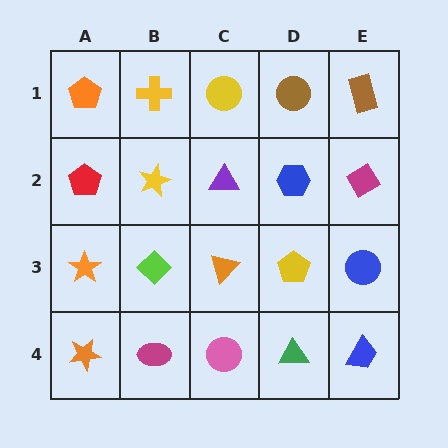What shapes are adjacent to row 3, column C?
A purple triangle (row 2, column C), a pink circle (row 4, column C), a lime diamond (row 3, column B), a yellow pentagon (row 3, column D).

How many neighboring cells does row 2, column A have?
3.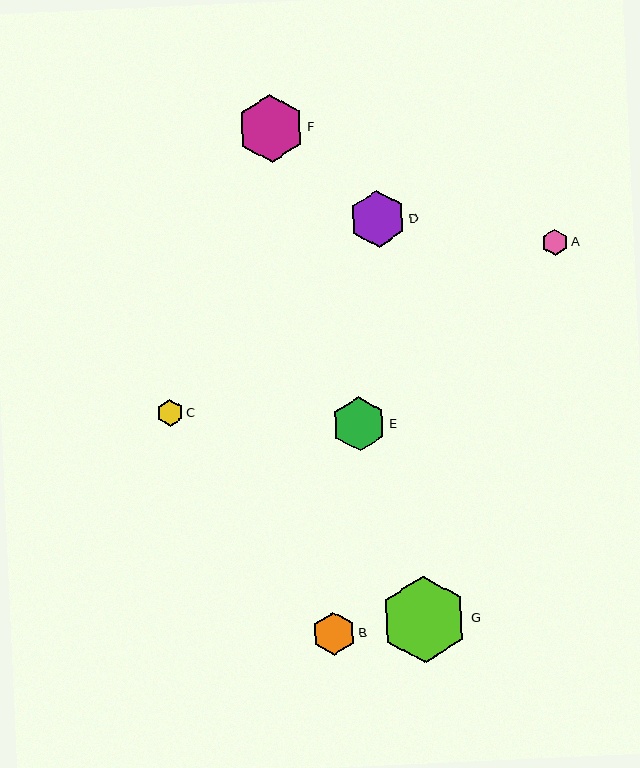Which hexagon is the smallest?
Hexagon A is the smallest with a size of approximately 26 pixels.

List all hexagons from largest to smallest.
From largest to smallest: G, F, D, E, B, C, A.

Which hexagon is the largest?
Hexagon G is the largest with a size of approximately 87 pixels.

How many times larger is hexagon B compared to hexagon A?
Hexagon B is approximately 1.7 times the size of hexagon A.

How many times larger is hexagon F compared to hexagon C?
Hexagon F is approximately 2.6 times the size of hexagon C.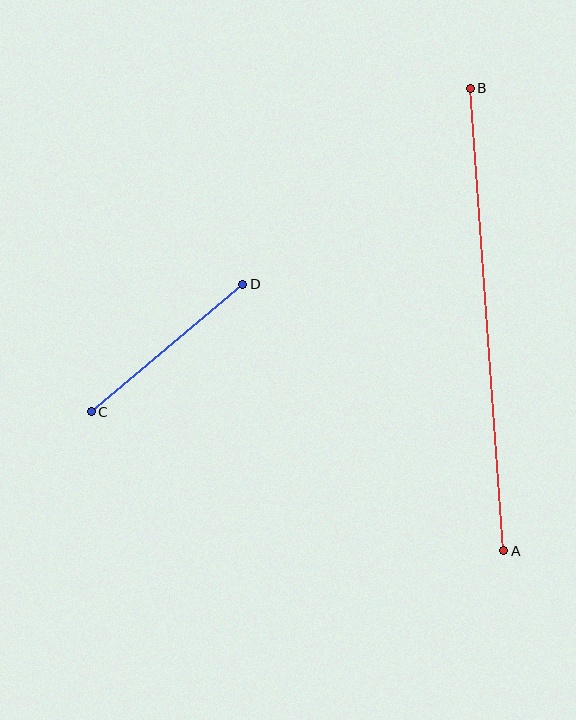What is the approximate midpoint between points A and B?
The midpoint is at approximately (487, 320) pixels.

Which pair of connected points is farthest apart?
Points A and B are farthest apart.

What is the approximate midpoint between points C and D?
The midpoint is at approximately (167, 348) pixels.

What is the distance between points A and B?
The distance is approximately 463 pixels.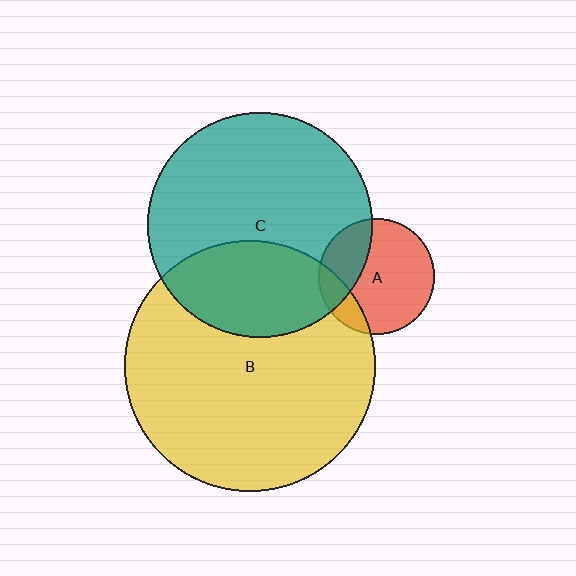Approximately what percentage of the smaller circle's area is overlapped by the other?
Approximately 30%.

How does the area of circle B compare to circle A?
Approximately 4.7 times.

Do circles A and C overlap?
Yes.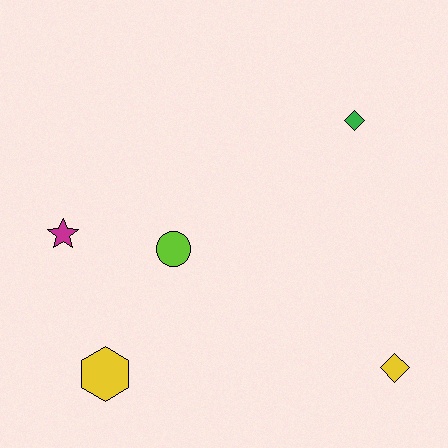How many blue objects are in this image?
There are no blue objects.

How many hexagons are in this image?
There is 1 hexagon.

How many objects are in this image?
There are 5 objects.